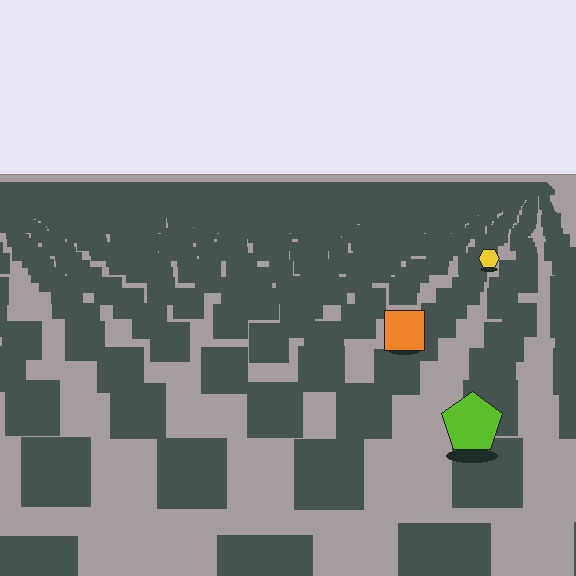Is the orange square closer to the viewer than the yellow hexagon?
Yes. The orange square is closer — you can tell from the texture gradient: the ground texture is coarser near it.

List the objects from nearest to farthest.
From nearest to farthest: the lime pentagon, the orange square, the yellow hexagon.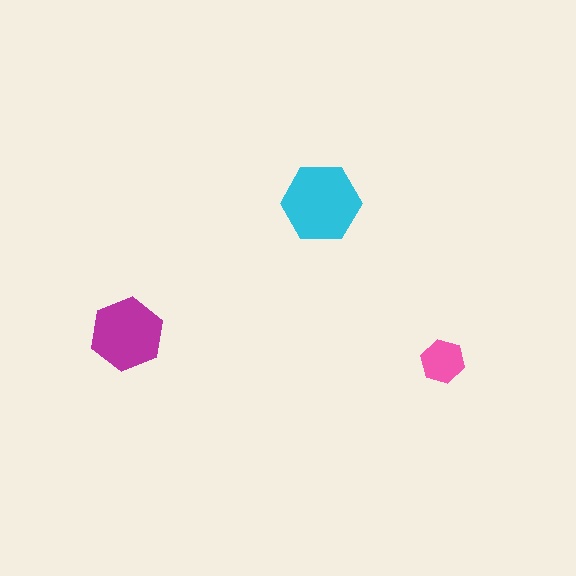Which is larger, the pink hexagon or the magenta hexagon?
The magenta one.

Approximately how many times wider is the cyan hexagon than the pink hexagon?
About 2 times wider.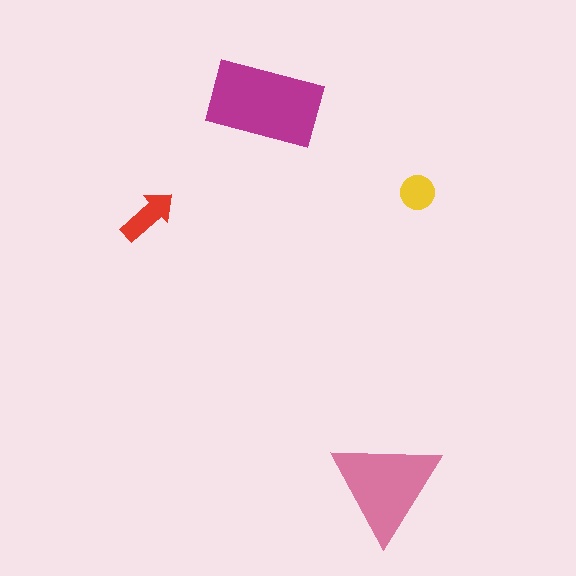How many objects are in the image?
There are 4 objects in the image.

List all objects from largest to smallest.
The magenta rectangle, the pink triangle, the red arrow, the yellow circle.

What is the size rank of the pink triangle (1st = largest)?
2nd.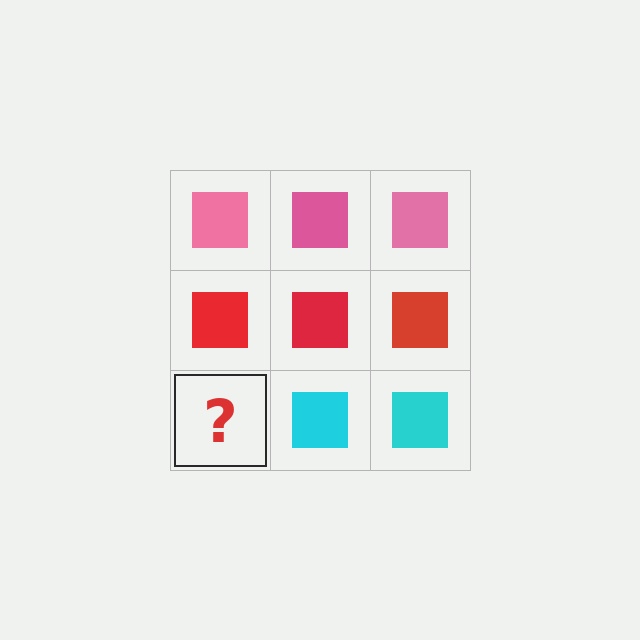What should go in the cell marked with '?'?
The missing cell should contain a cyan square.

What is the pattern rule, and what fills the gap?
The rule is that each row has a consistent color. The gap should be filled with a cyan square.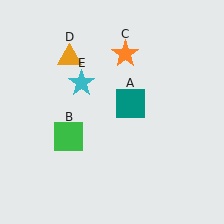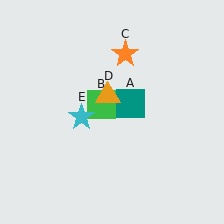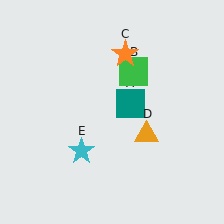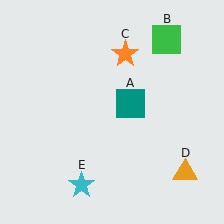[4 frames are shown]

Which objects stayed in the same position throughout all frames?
Teal square (object A) and orange star (object C) remained stationary.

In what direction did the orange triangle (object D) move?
The orange triangle (object D) moved down and to the right.